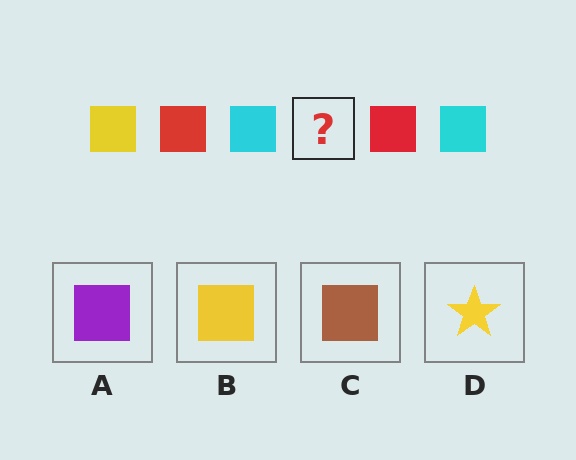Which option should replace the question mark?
Option B.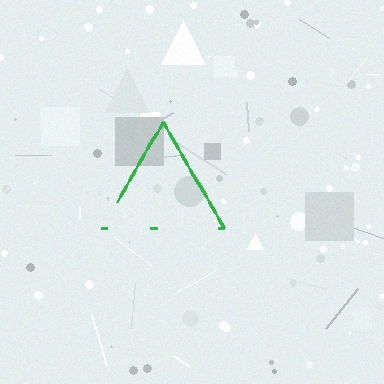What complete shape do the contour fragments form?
The contour fragments form a triangle.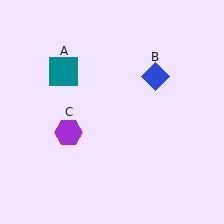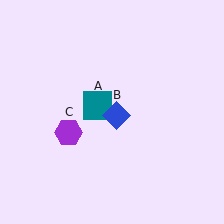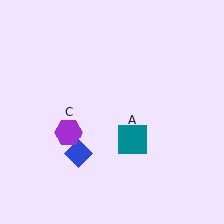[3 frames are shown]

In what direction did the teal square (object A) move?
The teal square (object A) moved down and to the right.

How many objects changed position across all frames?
2 objects changed position: teal square (object A), blue diamond (object B).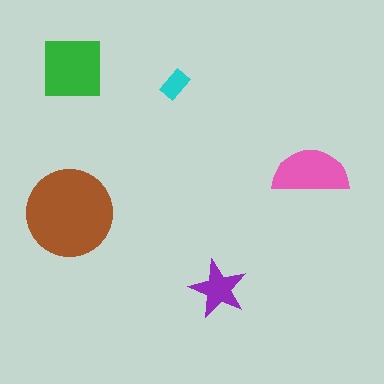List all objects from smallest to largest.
The cyan rectangle, the purple star, the pink semicircle, the green square, the brown circle.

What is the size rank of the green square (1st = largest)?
2nd.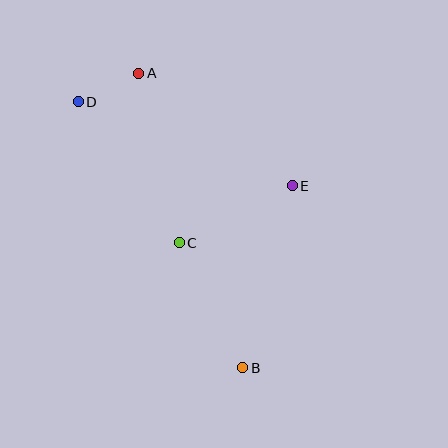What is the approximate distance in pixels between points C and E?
The distance between C and E is approximately 127 pixels.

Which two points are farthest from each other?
Points B and D are farthest from each other.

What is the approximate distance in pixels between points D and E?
The distance between D and E is approximately 230 pixels.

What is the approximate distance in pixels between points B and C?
The distance between B and C is approximately 141 pixels.